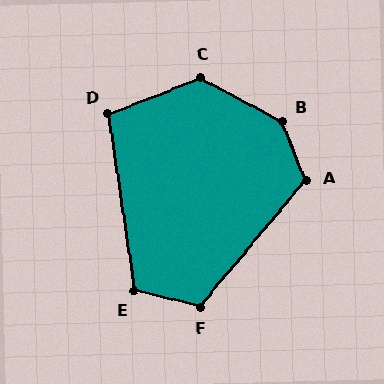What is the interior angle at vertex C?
Approximately 130 degrees (obtuse).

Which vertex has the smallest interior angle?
D, at approximately 103 degrees.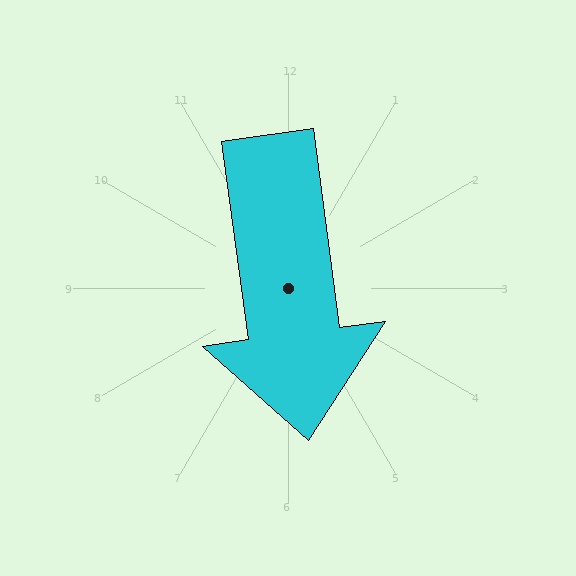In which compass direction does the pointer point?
South.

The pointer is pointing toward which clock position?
Roughly 6 o'clock.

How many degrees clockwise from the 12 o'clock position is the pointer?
Approximately 172 degrees.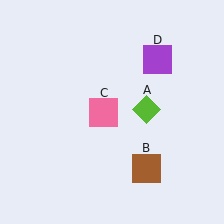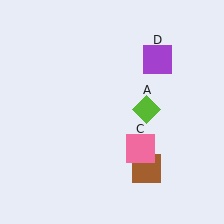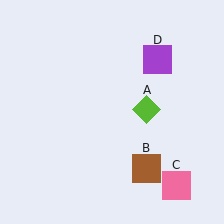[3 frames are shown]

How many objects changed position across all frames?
1 object changed position: pink square (object C).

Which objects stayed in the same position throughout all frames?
Lime diamond (object A) and brown square (object B) and purple square (object D) remained stationary.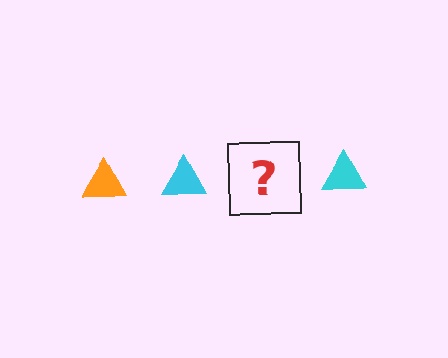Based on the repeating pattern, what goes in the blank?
The blank should be an orange triangle.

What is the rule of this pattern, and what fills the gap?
The rule is that the pattern cycles through orange, cyan triangles. The gap should be filled with an orange triangle.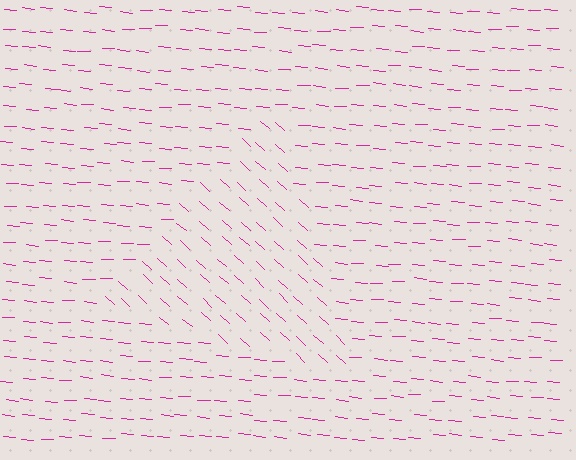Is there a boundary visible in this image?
Yes, there is a texture boundary formed by a change in line orientation.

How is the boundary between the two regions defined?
The boundary is defined purely by a change in line orientation (approximately 37 degrees difference). All lines are the same color and thickness.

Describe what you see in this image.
The image is filled with small magenta line segments. A triangle region in the image has lines oriented differently from the surrounding lines, creating a visible texture boundary.